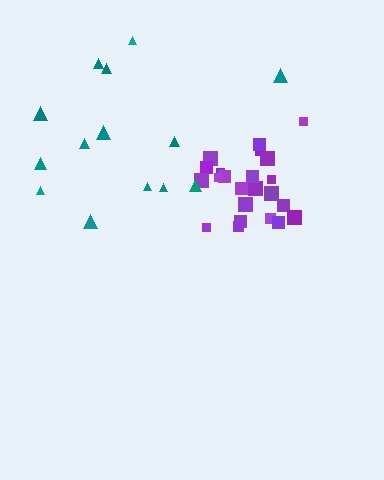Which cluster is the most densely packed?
Purple.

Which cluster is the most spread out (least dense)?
Teal.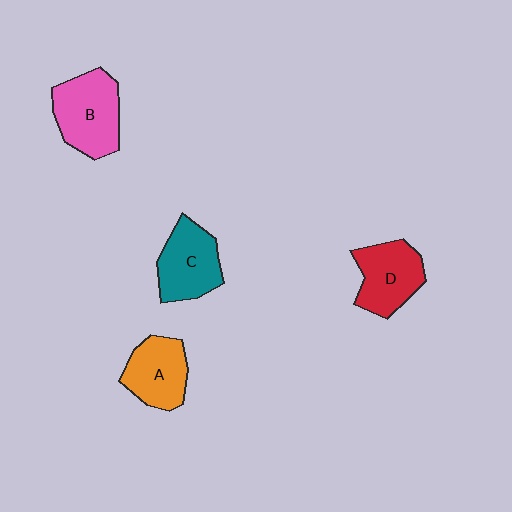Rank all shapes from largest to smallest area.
From largest to smallest: B (pink), C (teal), D (red), A (orange).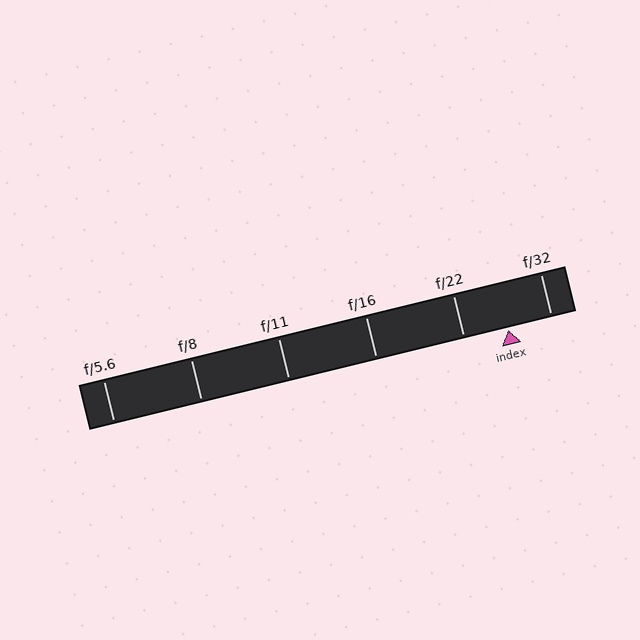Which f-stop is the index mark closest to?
The index mark is closest to f/32.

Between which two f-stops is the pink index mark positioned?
The index mark is between f/22 and f/32.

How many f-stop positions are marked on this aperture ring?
There are 6 f-stop positions marked.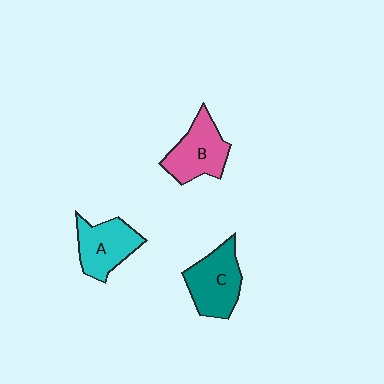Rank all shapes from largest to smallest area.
From largest to smallest: C (teal), B (pink), A (cyan).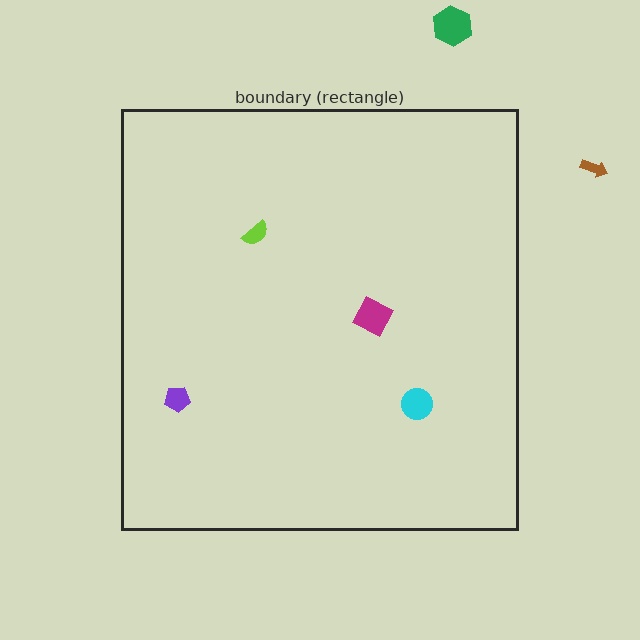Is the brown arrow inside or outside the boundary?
Outside.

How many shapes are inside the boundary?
4 inside, 2 outside.